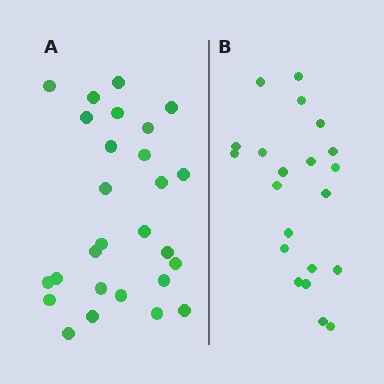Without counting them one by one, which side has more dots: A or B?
Region A (the left region) has more dots.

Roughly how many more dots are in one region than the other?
Region A has about 6 more dots than region B.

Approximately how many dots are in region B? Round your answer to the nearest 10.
About 20 dots. (The exact count is 21, which rounds to 20.)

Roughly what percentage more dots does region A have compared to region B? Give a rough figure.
About 30% more.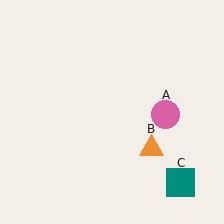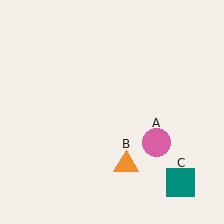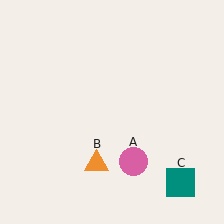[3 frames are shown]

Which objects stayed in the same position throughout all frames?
Teal square (object C) remained stationary.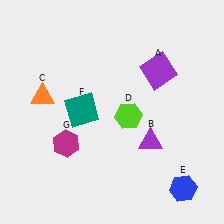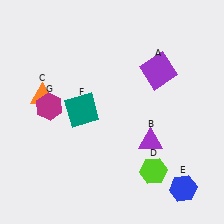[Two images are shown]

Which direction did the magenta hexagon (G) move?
The magenta hexagon (G) moved up.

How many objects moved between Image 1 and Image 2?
2 objects moved between the two images.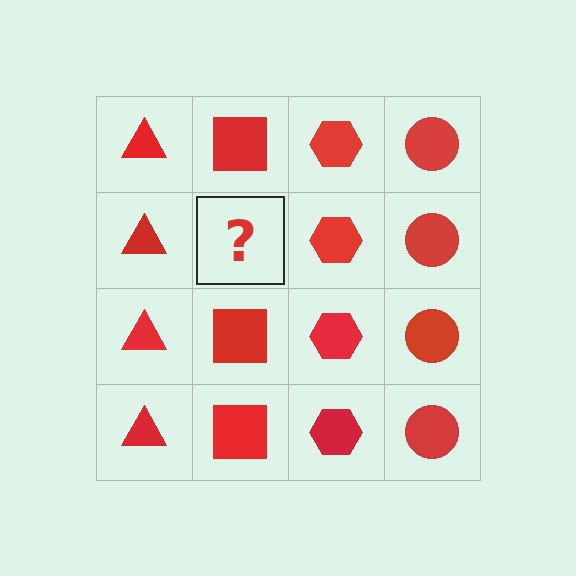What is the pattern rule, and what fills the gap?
The rule is that each column has a consistent shape. The gap should be filled with a red square.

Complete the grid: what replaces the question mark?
The question mark should be replaced with a red square.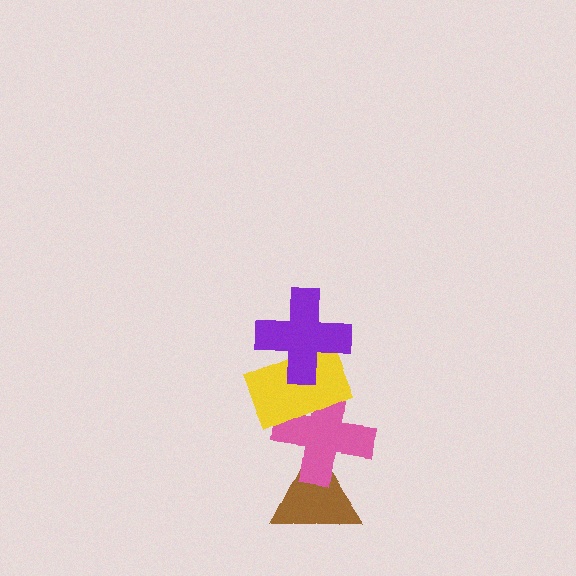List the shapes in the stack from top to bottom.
From top to bottom: the purple cross, the yellow rectangle, the pink cross, the brown triangle.